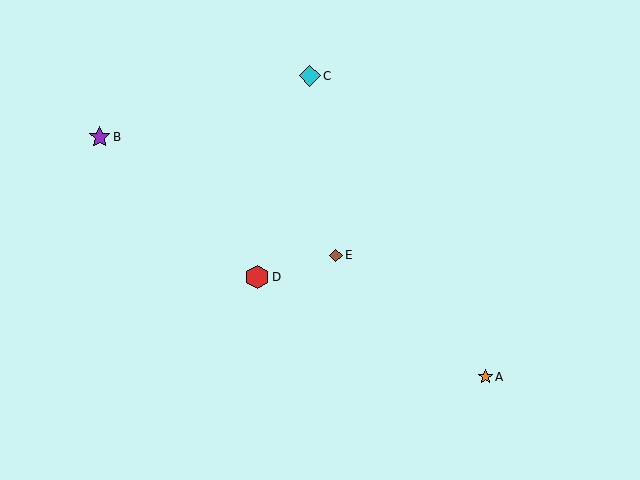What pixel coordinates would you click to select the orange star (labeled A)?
Click at (485, 377) to select the orange star A.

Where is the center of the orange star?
The center of the orange star is at (485, 377).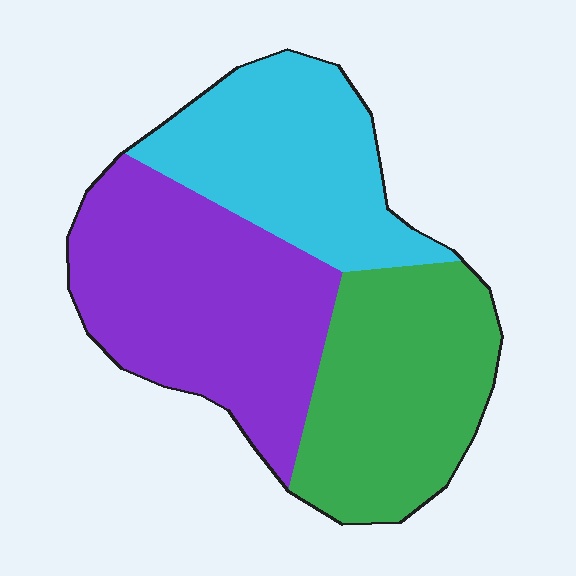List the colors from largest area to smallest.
From largest to smallest: purple, green, cyan.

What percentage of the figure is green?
Green takes up about one third (1/3) of the figure.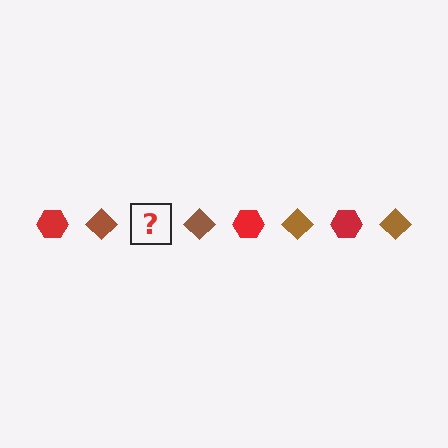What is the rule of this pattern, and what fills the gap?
The rule is that the pattern alternates between red hexagon and brown diamond. The gap should be filled with a red hexagon.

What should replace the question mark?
The question mark should be replaced with a red hexagon.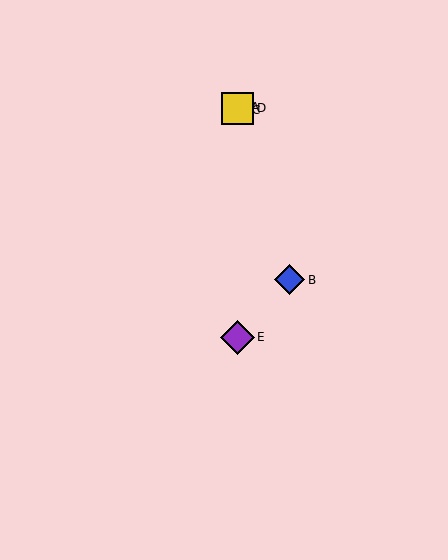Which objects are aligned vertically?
Objects A, C, D, E are aligned vertically.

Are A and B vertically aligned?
No, A is at x≈237 and B is at x≈290.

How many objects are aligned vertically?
4 objects (A, C, D, E) are aligned vertically.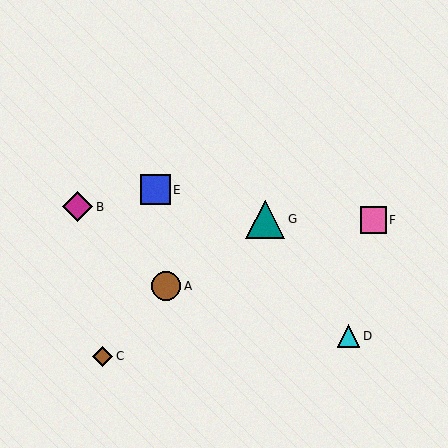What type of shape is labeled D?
Shape D is a cyan triangle.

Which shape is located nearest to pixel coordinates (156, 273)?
The brown circle (labeled A) at (166, 286) is nearest to that location.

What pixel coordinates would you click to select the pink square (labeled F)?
Click at (373, 220) to select the pink square F.